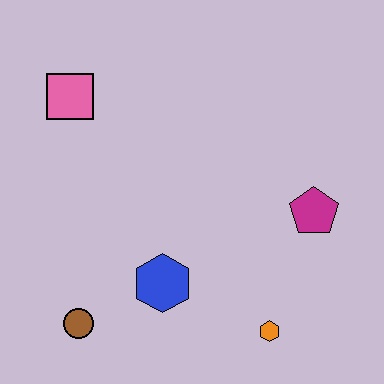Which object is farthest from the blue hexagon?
The pink square is farthest from the blue hexagon.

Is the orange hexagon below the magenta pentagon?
Yes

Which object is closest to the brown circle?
The blue hexagon is closest to the brown circle.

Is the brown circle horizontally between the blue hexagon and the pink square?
Yes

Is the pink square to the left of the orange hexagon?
Yes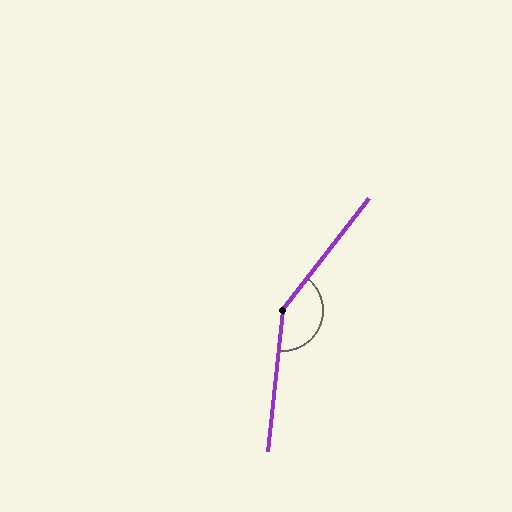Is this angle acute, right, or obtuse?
It is obtuse.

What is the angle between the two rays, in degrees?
Approximately 148 degrees.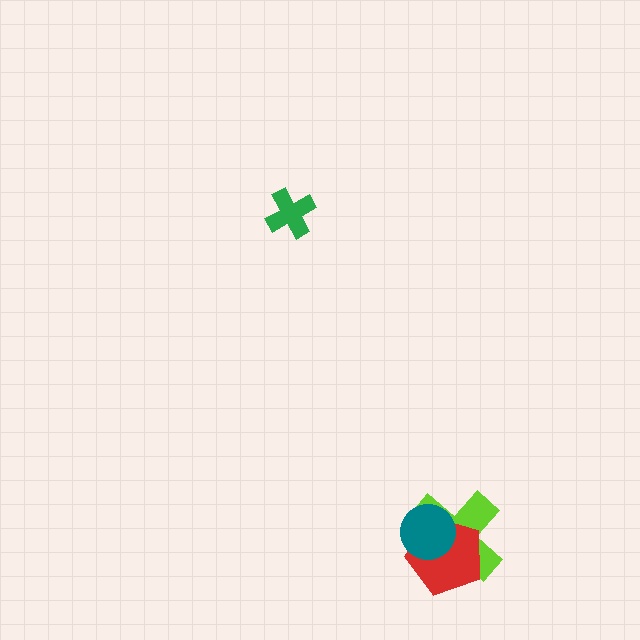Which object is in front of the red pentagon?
The teal circle is in front of the red pentagon.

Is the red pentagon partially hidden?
Yes, it is partially covered by another shape.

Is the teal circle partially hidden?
No, no other shape covers it.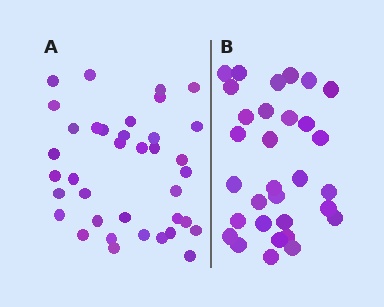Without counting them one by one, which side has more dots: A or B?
Region A (the left region) has more dots.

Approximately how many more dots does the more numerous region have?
Region A has about 6 more dots than region B.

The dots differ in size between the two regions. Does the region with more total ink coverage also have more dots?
No. Region B has more total ink coverage because its dots are larger, but region A actually contains more individual dots. Total area can be misleading — the number of items is what matters here.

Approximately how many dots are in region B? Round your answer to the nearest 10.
About 30 dots. (The exact count is 31, which rounds to 30.)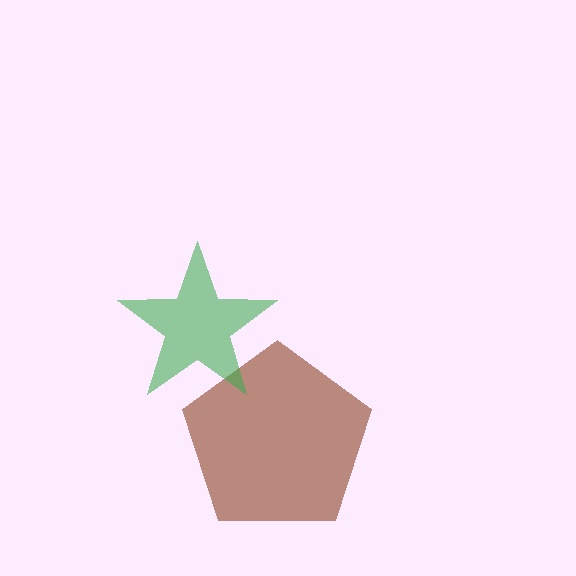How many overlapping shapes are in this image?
There are 2 overlapping shapes in the image.